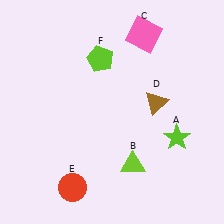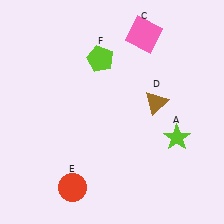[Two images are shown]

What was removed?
The lime triangle (B) was removed in Image 2.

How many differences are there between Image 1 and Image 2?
There is 1 difference between the two images.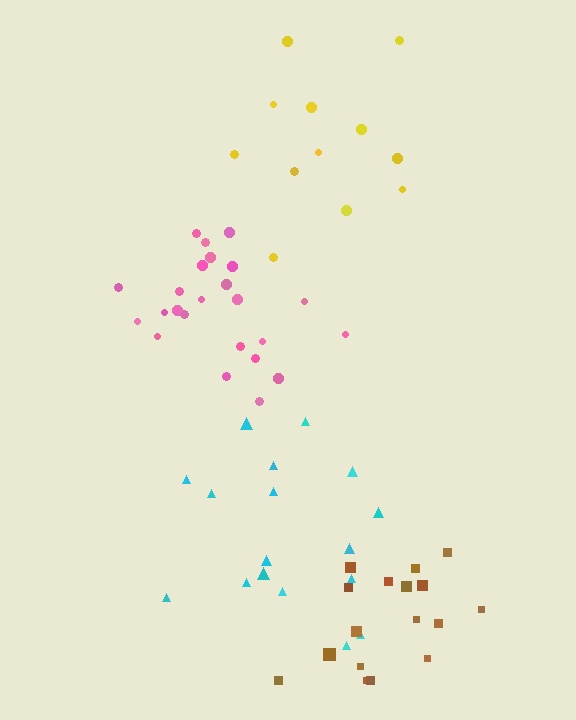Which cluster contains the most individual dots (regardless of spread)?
Pink (24).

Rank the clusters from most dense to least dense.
pink, brown, cyan, yellow.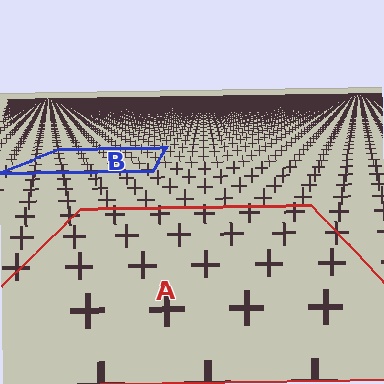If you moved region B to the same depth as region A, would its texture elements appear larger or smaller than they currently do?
They would appear larger. At a closer depth, the same texture elements are projected at a bigger on-screen size.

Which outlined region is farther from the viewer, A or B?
Region B is farther from the viewer — the texture elements inside it appear smaller and more densely packed.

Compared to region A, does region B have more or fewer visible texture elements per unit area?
Region B has more texture elements per unit area — they are packed more densely because it is farther away.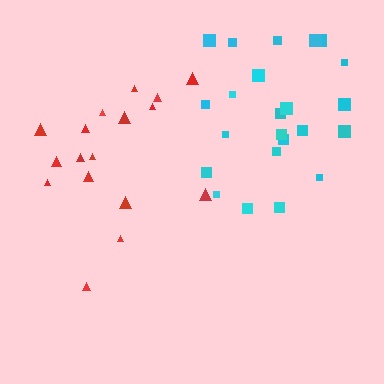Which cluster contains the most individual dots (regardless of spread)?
Cyan (23).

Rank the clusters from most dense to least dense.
red, cyan.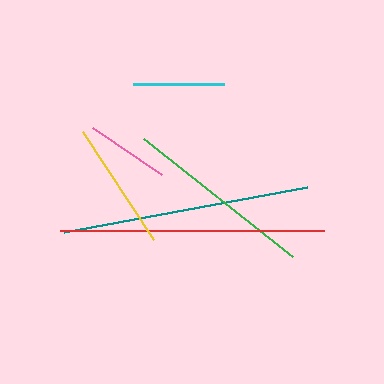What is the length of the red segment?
The red segment is approximately 264 pixels long.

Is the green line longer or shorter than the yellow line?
The green line is longer than the yellow line.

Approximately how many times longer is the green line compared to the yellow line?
The green line is approximately 1.5 times the length of the yellow line.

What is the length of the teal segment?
The teal segment is approximately 248 pixels long.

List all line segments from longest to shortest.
From longest to shortest: red, teal, green, yellow, cyan, pink.